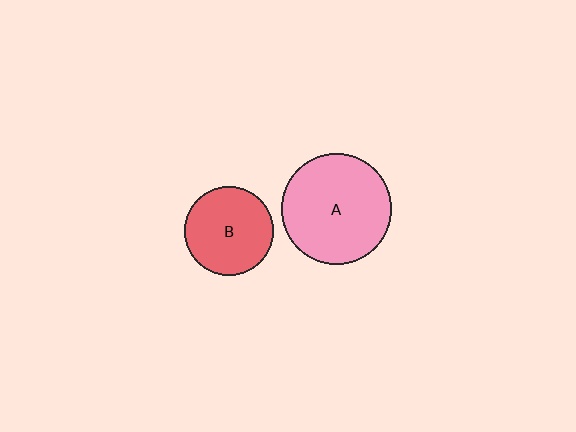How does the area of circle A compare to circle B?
Approximately 1.5 times.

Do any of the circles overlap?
No, none of the circles overlap.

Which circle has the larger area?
Circle A (pink).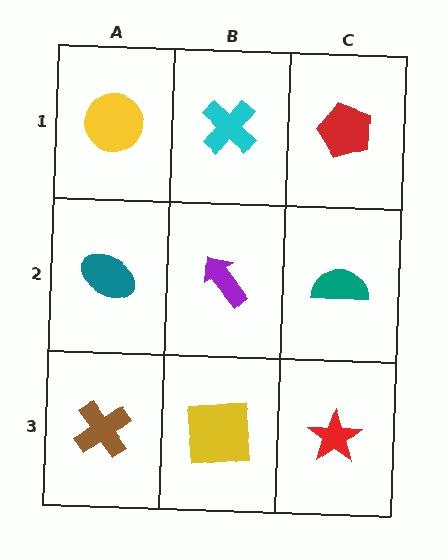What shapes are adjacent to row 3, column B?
A purple arrow (row 2, column B), a brown cross (row 3, column A), a red star (row 3, column C).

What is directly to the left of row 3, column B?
A brown cross.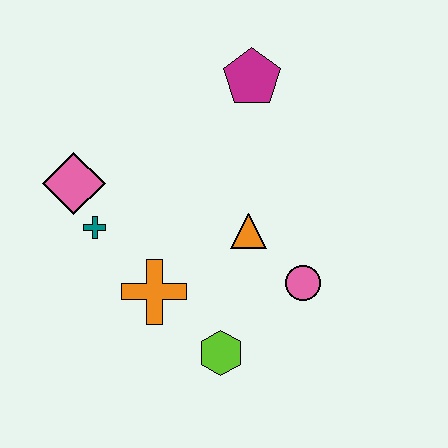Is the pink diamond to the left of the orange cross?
Yes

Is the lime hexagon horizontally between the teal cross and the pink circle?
Yes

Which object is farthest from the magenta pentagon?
The lime hexagon is farthest from the magenta pentagon.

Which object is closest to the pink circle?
The orange triangle is closest to the pink circle.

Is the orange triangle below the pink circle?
No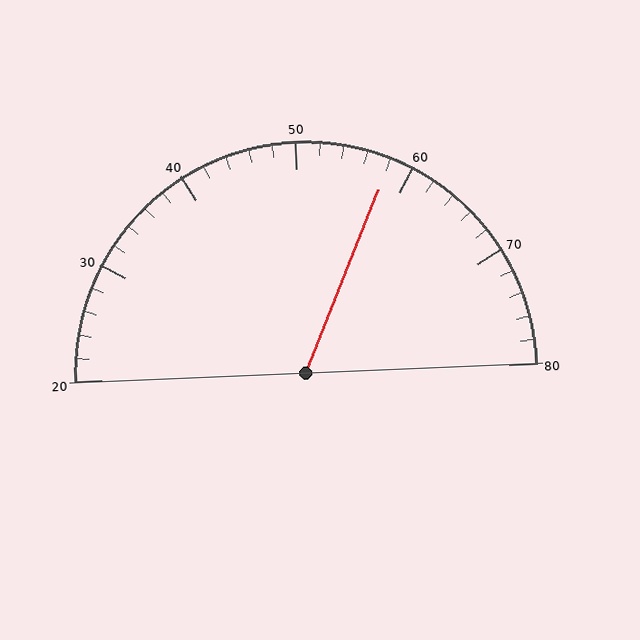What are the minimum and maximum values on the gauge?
The gauge ranges from 20 to 80.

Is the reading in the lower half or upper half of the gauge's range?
The reading is in the upper half of the range (20 to 80).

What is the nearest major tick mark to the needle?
The nearest major tick mark is 60.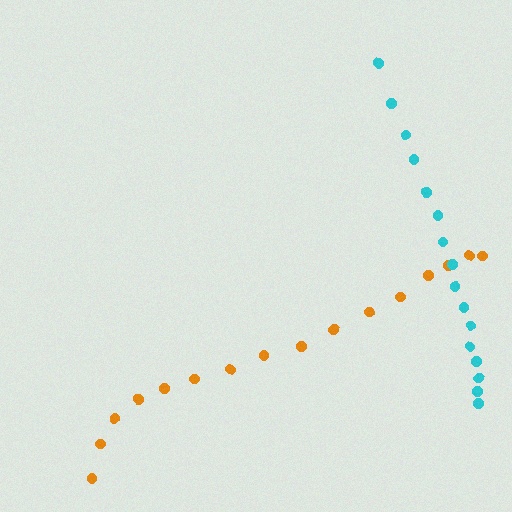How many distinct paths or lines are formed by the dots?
There are 2 distinct paths.